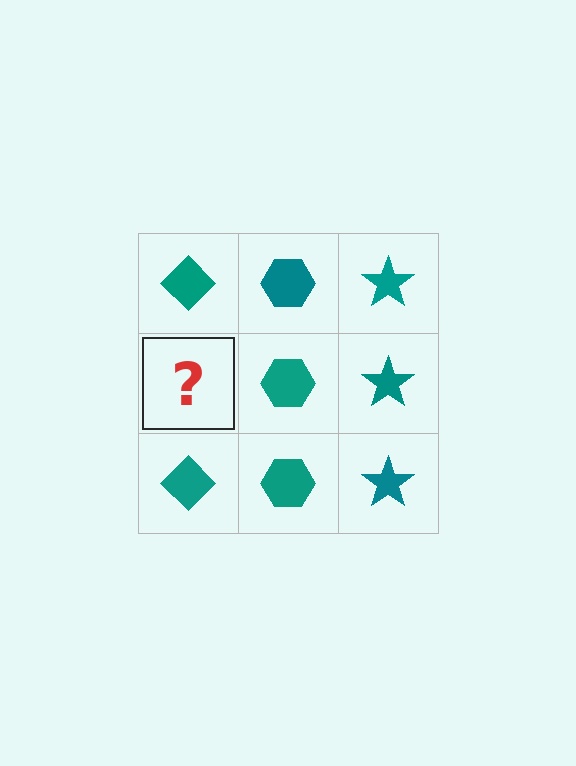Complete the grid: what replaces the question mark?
The question mark should be replaced with a teal diamond.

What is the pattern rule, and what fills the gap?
The rule is that each column has a consistent shape. The gap should be filled with a teal diamond.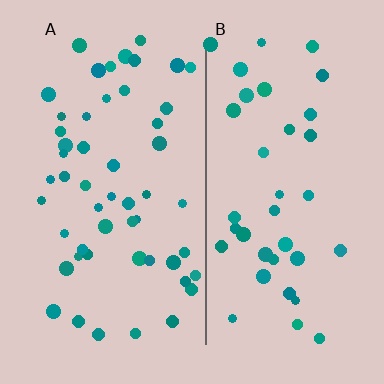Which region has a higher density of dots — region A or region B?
A (the left).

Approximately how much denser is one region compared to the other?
Approximately 1.4× — region A over region B.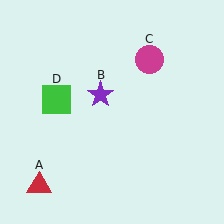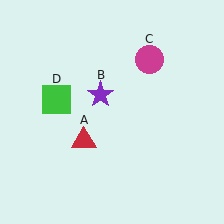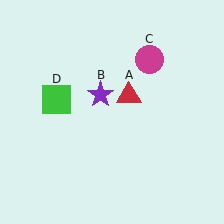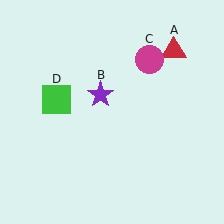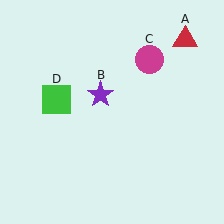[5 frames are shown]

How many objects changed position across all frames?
1 object changed position: red triangle (object A).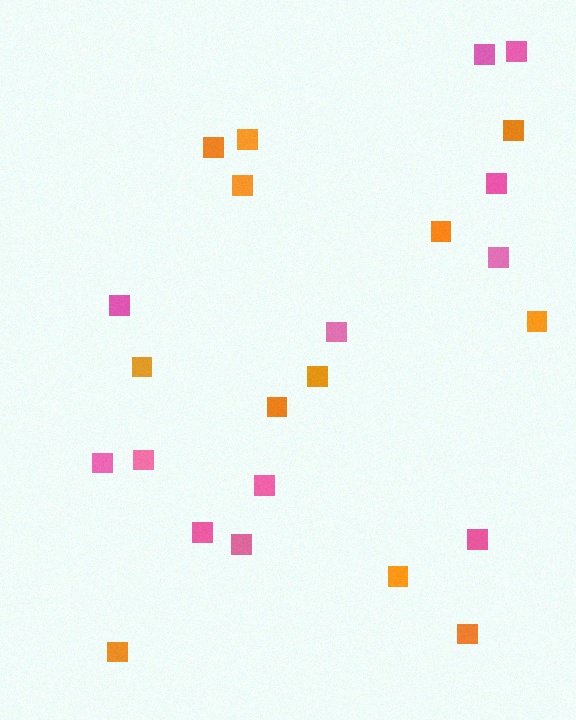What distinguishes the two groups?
There are 2 groups: one group of pink squares (12) and one group of orange squares (12).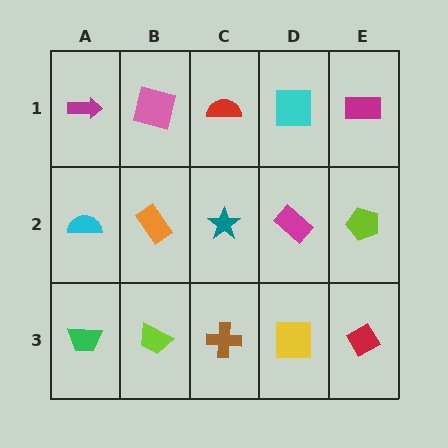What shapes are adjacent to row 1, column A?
A cyan semicircle (row 2, column A), a pink square (row 1, column B).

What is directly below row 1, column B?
An orange rectangle.